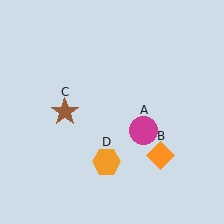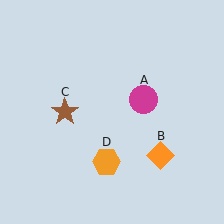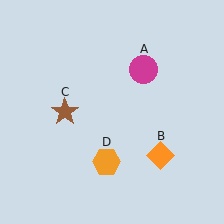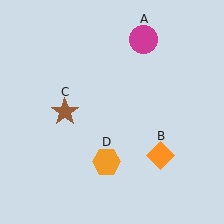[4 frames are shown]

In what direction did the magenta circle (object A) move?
The magenta circle (object A) moved up.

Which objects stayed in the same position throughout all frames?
Orange diamond (object B) and brown star (object C) and orange hexagon (object D) remained stationary.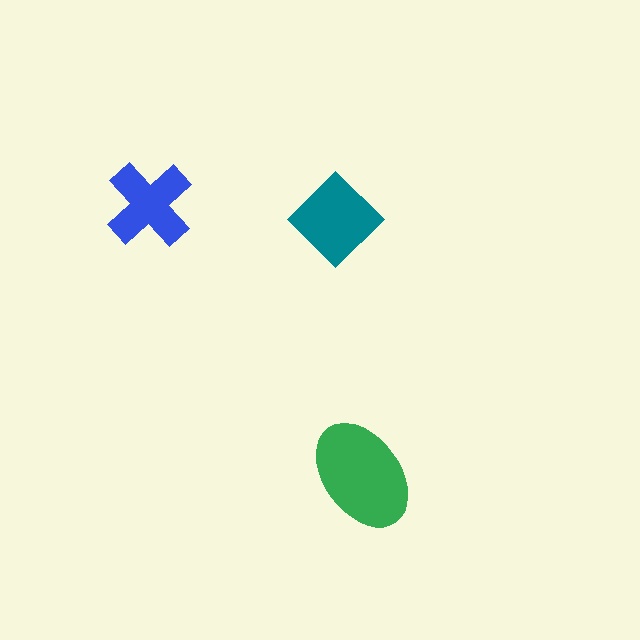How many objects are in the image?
There are 3 objects in the image.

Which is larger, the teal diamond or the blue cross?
The teal diamond.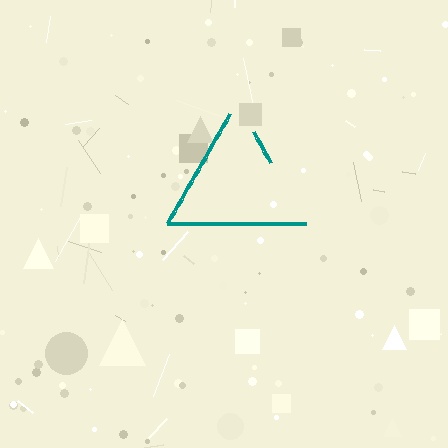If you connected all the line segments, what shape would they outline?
They would outline a triangle.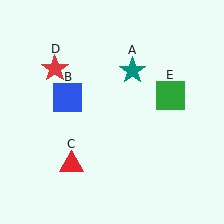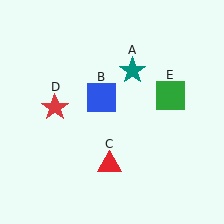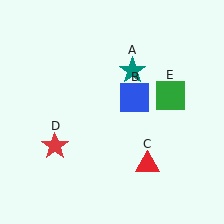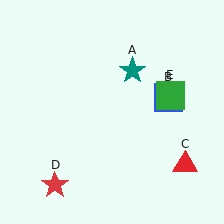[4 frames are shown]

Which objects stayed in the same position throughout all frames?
Teal star (object A) and green square (object E) remained stationary.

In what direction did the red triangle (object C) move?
The red triangle (object C) moved right.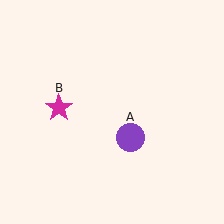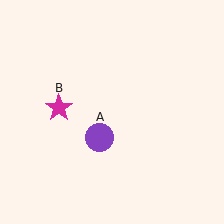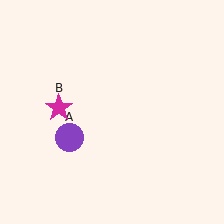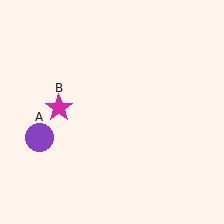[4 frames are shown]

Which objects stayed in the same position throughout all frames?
Magenta star (object B) remained stationary.